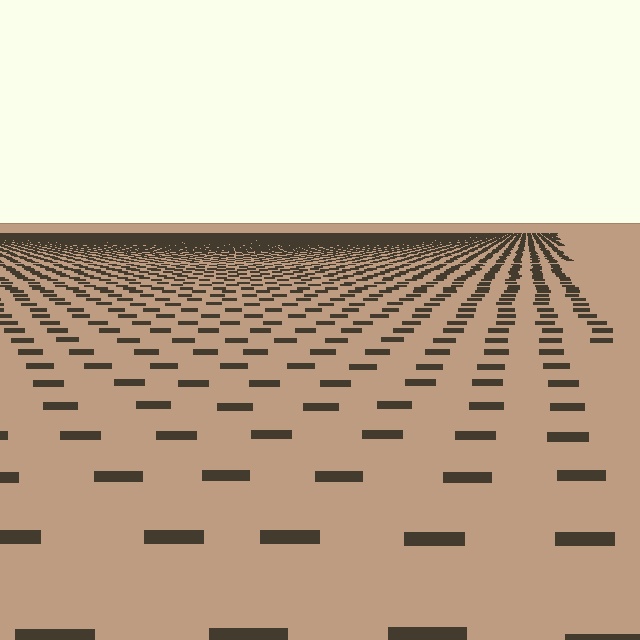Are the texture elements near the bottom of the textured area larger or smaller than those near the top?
Larger. Near the bottom, elements are closer to the viewer and appear at a bigger on-screen size.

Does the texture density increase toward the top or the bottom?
Density increases toward the top.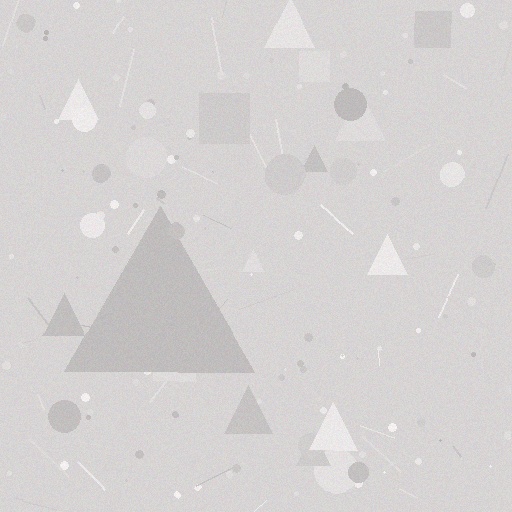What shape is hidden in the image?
A triangle is hidden in the image.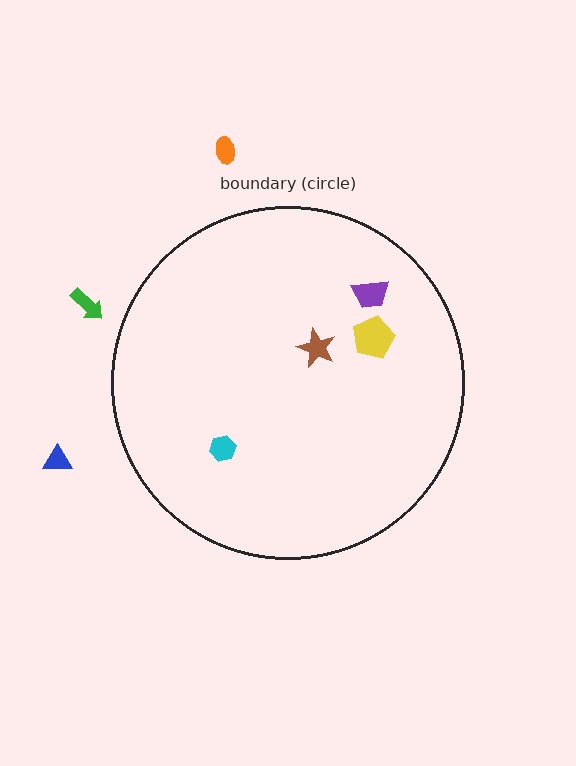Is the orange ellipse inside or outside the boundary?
Outside.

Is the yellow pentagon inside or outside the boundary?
Inside.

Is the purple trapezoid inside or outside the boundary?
Inside.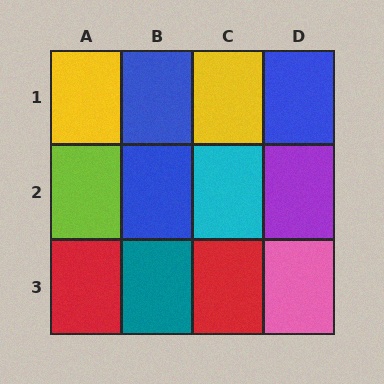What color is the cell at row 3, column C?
Red.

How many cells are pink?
1 cell is pink.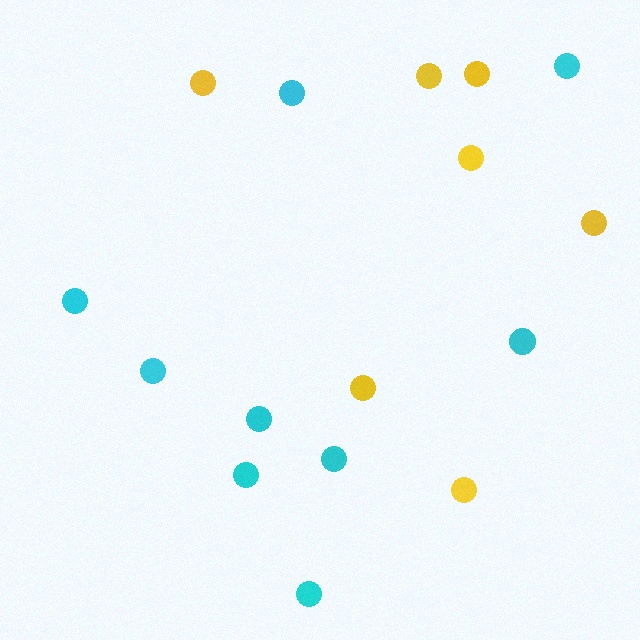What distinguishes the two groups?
There are 2 groups: one group of cyan circles (9) and one group of yellow circles (7).